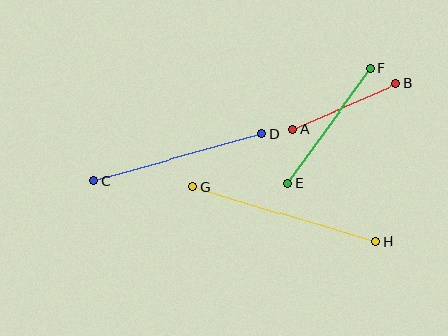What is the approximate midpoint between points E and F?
The midpoint is at approximately (329, 126) pixels.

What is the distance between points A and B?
The distance is approximately 113 pixels.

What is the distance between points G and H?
The distance is approximately 190 pixels.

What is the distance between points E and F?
The distance is approximately 142 pixels.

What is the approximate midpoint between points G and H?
The midpoint is at approximately (284, 214) pixels.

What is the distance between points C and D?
The distance is approximately 174 pixels.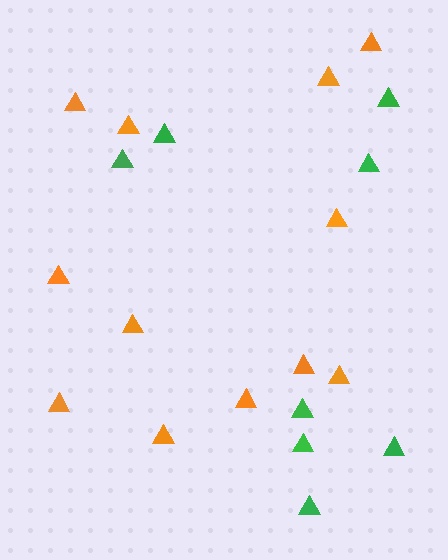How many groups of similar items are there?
There are 2 groups: one group of green triangles (8) and one group of orange triangles (12).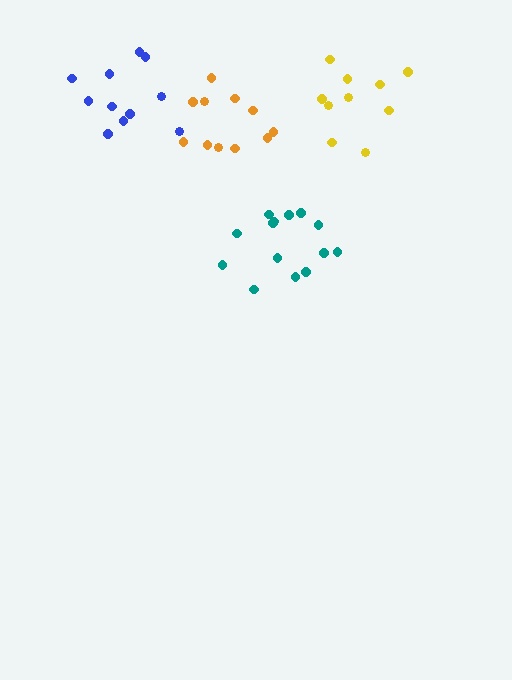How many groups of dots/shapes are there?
There are 4 groups.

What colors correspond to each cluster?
The clusters are colored: orange, teal, yellow, blue.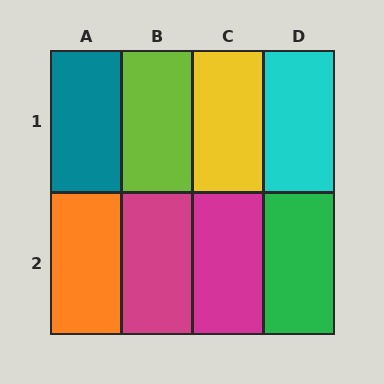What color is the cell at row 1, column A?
Teal.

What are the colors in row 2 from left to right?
Orange, magenta, magenta, green.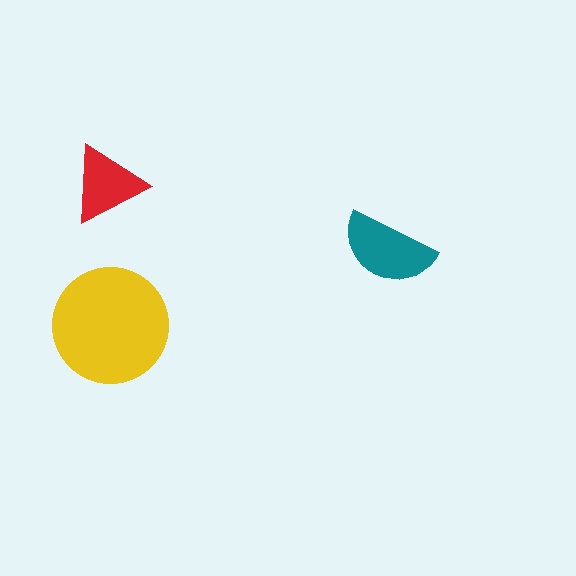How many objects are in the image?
There are 3 objects in the image.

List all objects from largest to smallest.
The yellow circle, the teal semicircle, the red triangle.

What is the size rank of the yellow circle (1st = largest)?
1st.